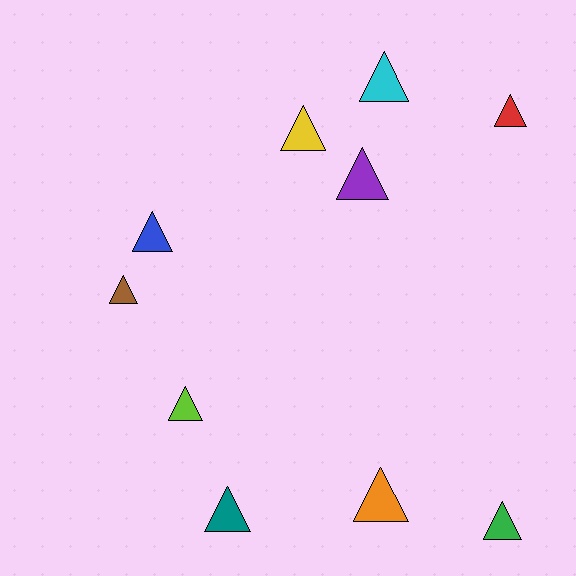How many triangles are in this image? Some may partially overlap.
There are 10 triangles.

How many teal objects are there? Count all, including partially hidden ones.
There is 1 teal object.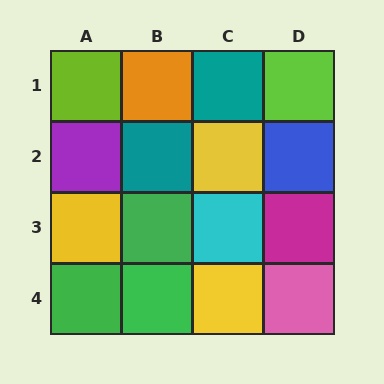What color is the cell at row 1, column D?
Lime.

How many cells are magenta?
1 cell is magenta.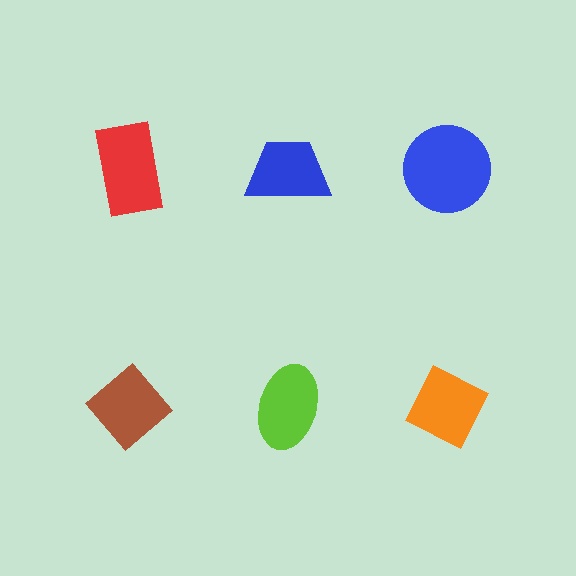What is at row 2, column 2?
A lime ellipse.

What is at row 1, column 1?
A red rectangle.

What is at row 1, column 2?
A blue trapezoid.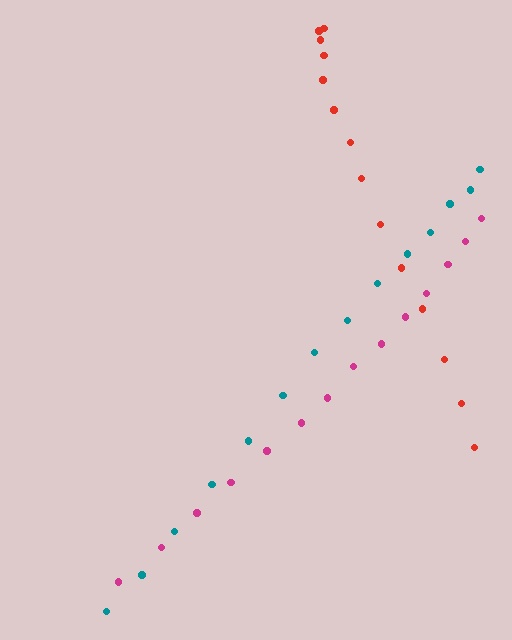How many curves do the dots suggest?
There are 3 distinct paths.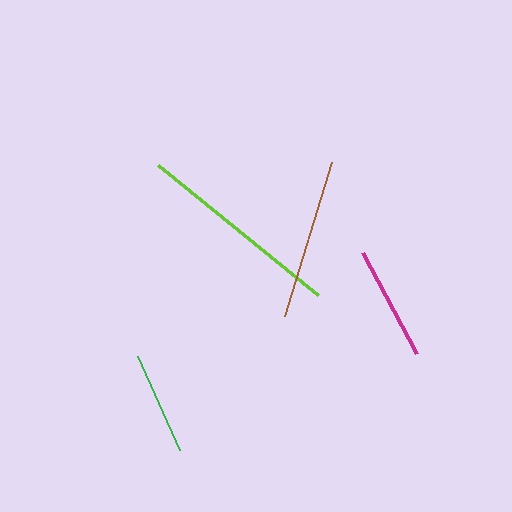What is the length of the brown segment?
The brown segment is approximately 161 pixels long.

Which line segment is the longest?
The lime line is the longest at approximately 206 pixels.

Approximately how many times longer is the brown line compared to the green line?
The brown line is approximately 1.6 times the length of the green line.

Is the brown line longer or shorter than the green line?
The brown line is longer than the green line.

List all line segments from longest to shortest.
From longest to shortest: lime, brown, magenta, green.